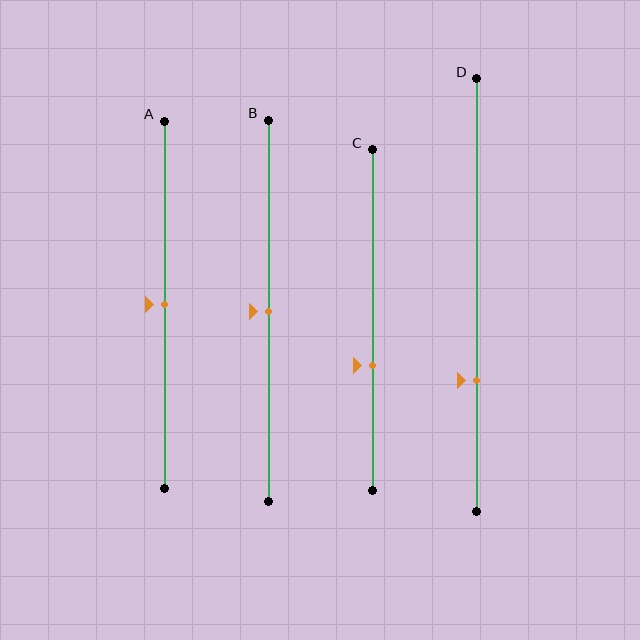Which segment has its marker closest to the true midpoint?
Segment A has its marker closest to the true midpoint.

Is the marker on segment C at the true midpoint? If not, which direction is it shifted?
No, the marker on segment C is shifted downward by about 13% of the segment length.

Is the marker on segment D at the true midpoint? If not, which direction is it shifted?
No, the marker on segment D is shifted downward by about 20% of the segment length.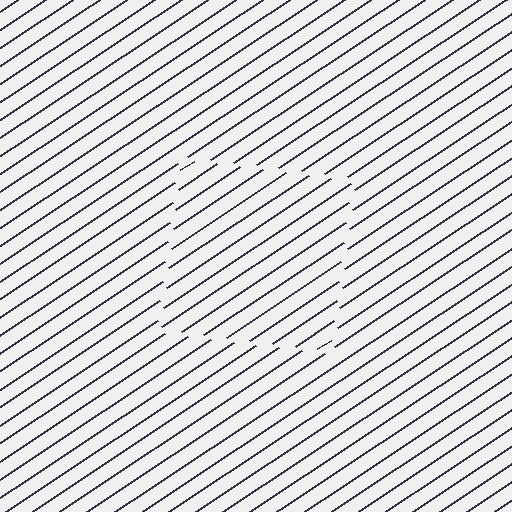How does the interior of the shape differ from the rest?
The interior of the shape contains the same grating, shifted by half a period — the contour is defined by the phase discontinuity where line-ends from the inner and outer gratings abut.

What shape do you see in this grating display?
An illusory square. The interior of the shape contains the same grating, shifted by half a period — the contour is defined by the phase discontinuity where line-ends from the inner and outer gratings abut.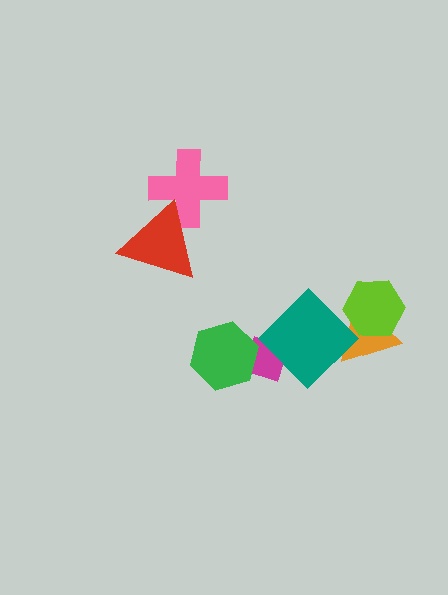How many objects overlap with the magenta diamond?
2 objects overlap with the magenta diamond.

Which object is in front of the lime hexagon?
The teal diamond is in front of the lime hexagon.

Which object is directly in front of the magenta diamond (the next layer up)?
The green hexagon is directly in front of the magenta diamond.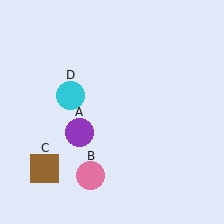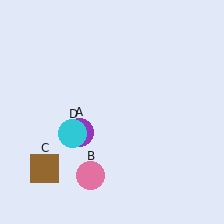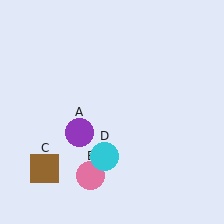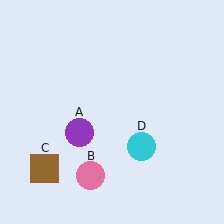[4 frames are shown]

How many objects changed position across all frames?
1 object changed position: cyan circle (object D).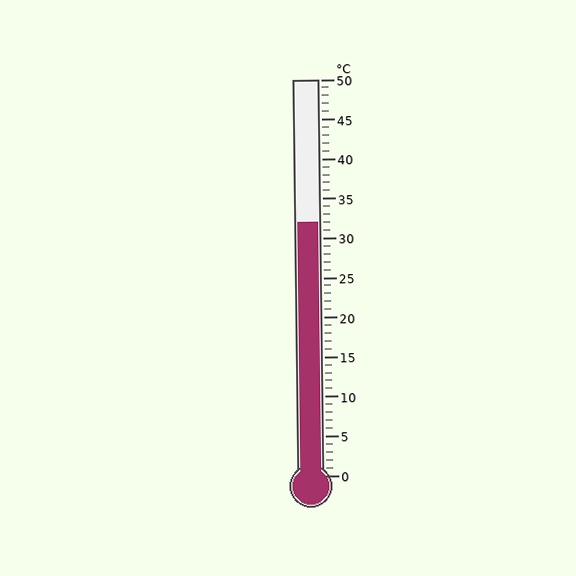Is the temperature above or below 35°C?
The temperature is below 35°C.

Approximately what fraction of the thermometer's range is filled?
The thermometer is filled to approximately 65% of its range.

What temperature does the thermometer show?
The thermometer shows approximately 32°C.